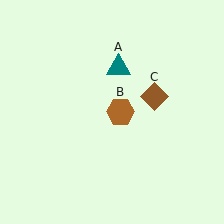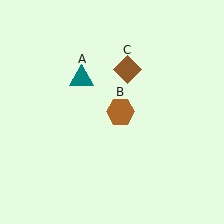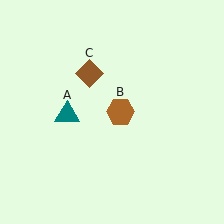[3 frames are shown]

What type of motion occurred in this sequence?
The teal triangle (object A), brown diamond (object C) rotated counterclockwise around the center of the scene.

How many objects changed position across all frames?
2 objects changed position: teal triangle (object A), brown diamond (object C).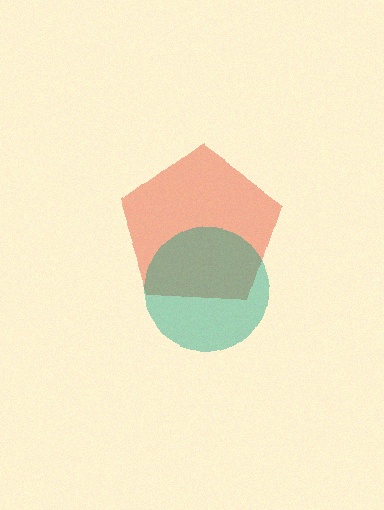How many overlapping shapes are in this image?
There are 2 overlapping shapes in the image.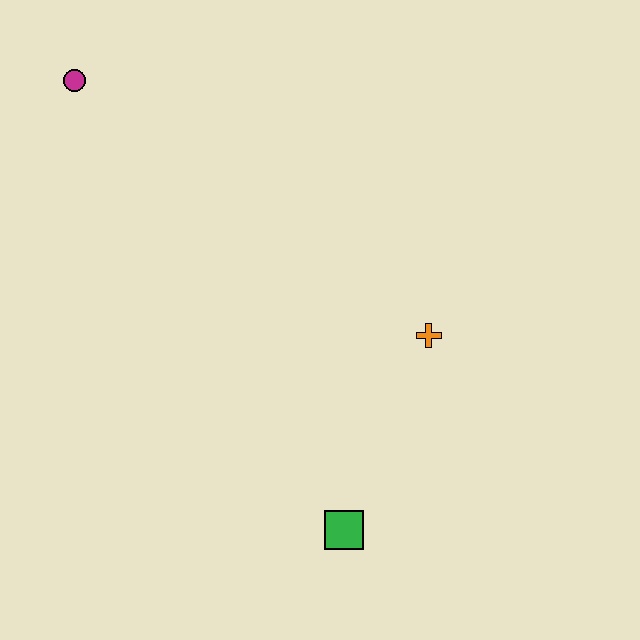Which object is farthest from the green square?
The magenta circle is farthest from the green square.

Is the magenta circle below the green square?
No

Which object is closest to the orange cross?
The green square is closest to the orange cross.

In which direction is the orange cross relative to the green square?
The orange cross is above the green square.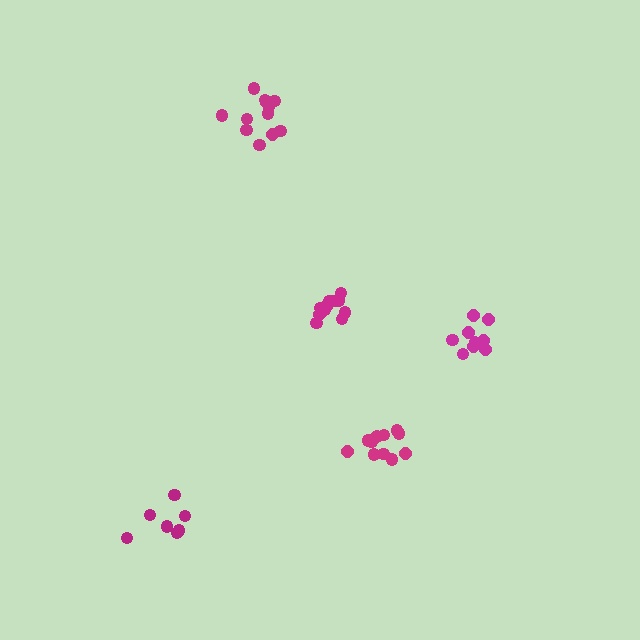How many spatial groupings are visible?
There are 5 spatial groupings.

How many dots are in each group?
Group 1: 12 dots, Group 2: 7 dots, Group 3: 11 dots, Group 4: 9 dots, Group 5: 12 dots (51 total).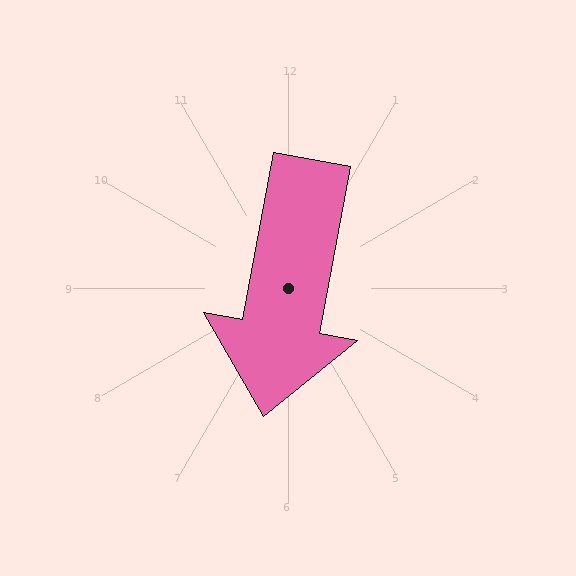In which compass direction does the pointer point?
South.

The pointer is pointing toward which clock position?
Roughly 6 o'clock.